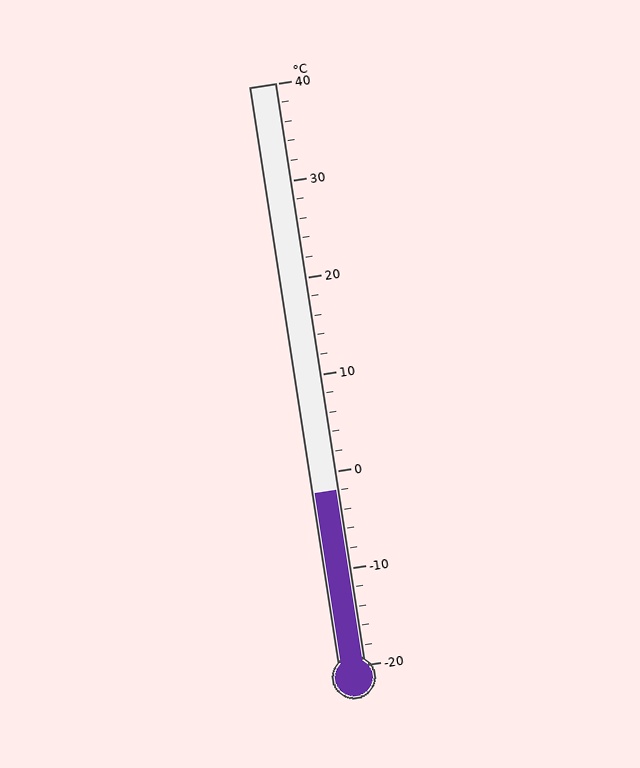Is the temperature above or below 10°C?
The temperature is below 10°C.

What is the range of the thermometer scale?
The thermometer scale ranges from -20°C to 40°C.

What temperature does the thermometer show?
The thermometer shows approximately -2°C.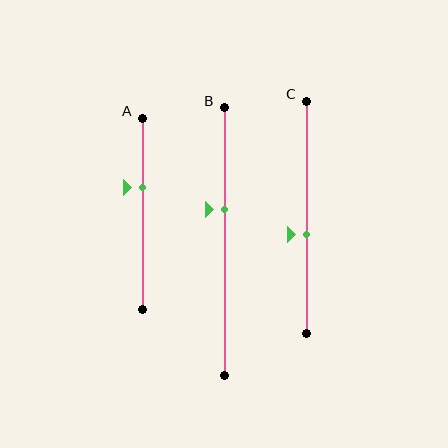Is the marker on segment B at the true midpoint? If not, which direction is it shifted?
No, the marker on segment B is shifted upward by about 12% of the segment length.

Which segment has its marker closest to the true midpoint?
Segment C has its marker closest to the true midpoint.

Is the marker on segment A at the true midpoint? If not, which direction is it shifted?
No, the marker on segment A is shifted upward by about 14% of the segment length.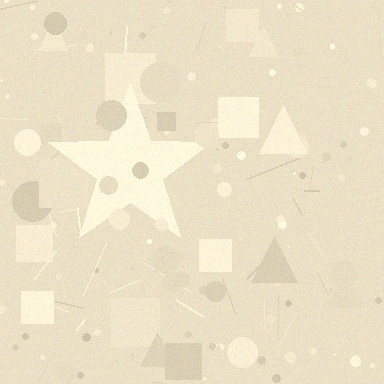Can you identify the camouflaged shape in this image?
The camouflaged shape is a star.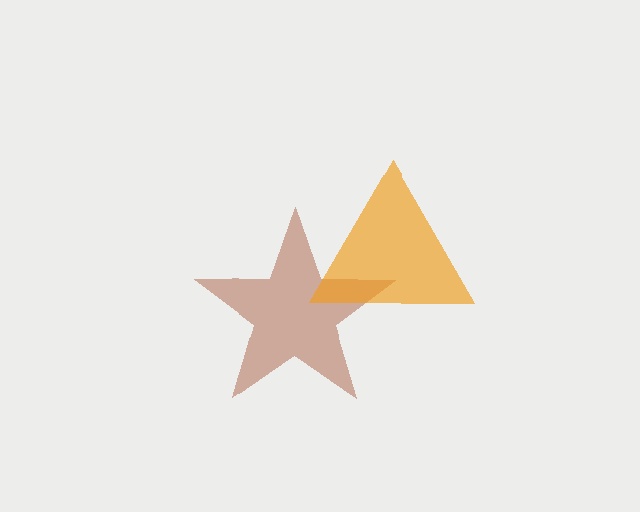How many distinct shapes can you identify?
There are 2 distinct shapes: a brown star, an orange triangle.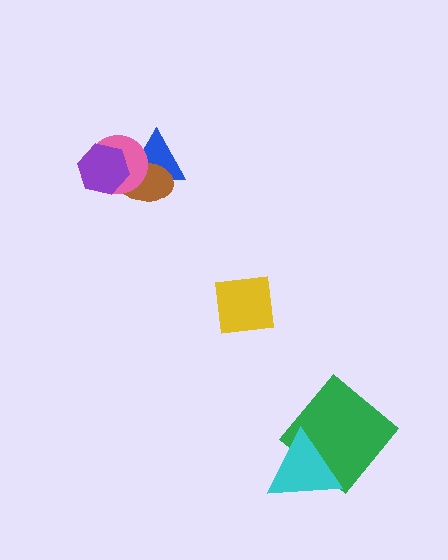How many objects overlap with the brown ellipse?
3 objects overlap with the brown ellipse.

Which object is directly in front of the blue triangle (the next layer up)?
The brown ellipse is directly in front of the blue triangle.